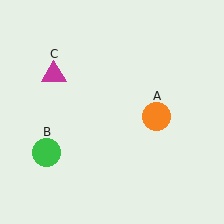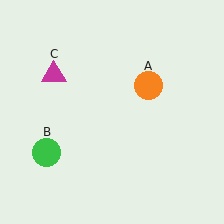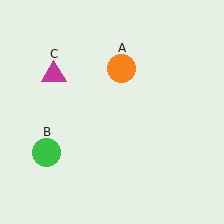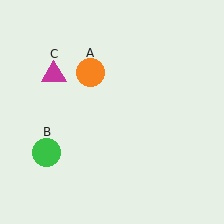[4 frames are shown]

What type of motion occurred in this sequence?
The orange circle (object A) rotated counterclockwise around the center of the scene.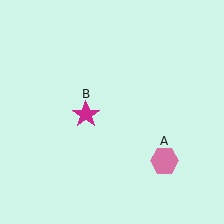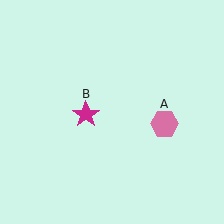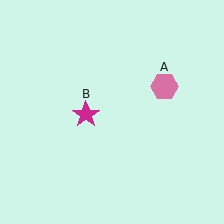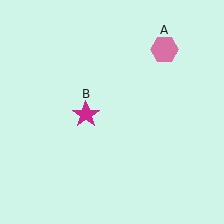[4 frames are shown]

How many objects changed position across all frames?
1 object changed position: pink hexagon (object A).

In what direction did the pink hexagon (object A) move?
The pink hexagon (object A) moved up.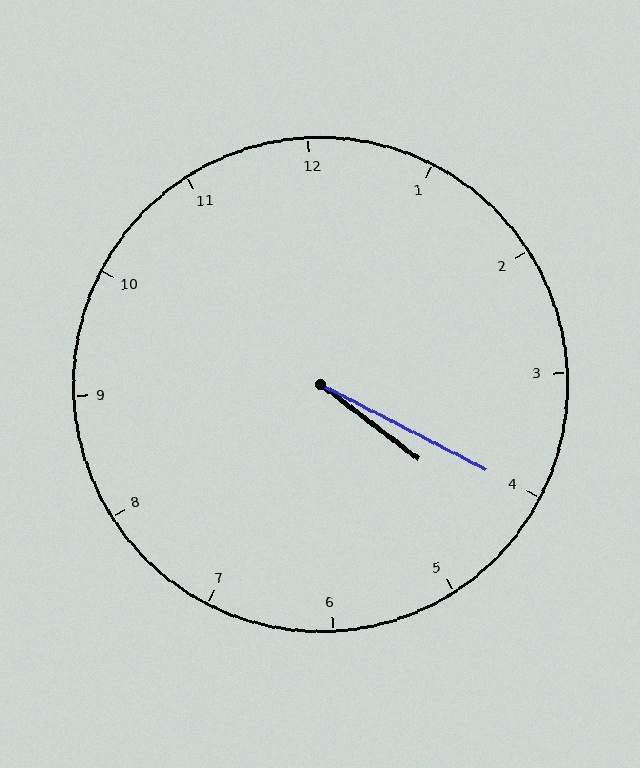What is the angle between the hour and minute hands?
Approximately 10 degrees.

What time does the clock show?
4:20.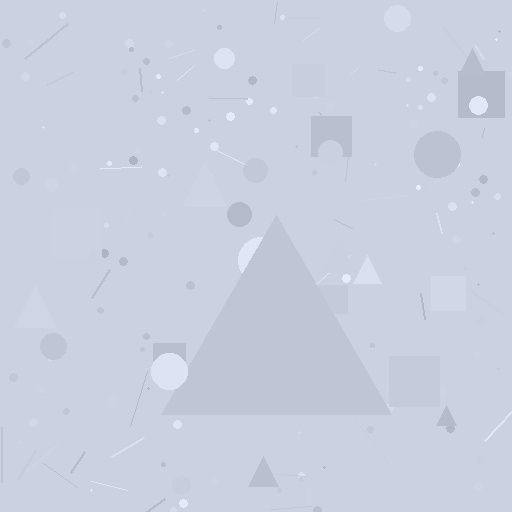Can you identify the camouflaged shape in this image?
The camouflaged shape is a triangle.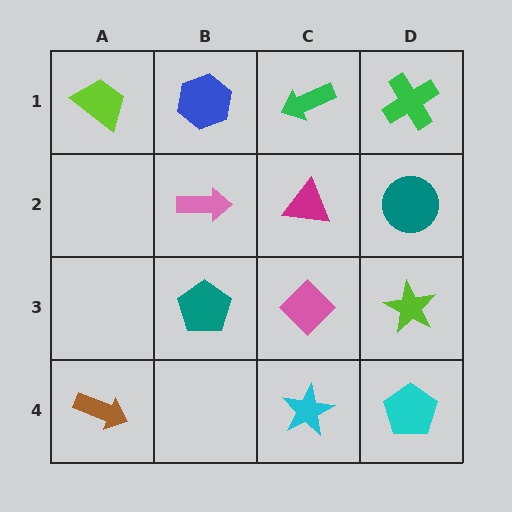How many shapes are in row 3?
3 shapes.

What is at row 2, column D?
A teal circle.